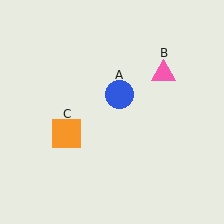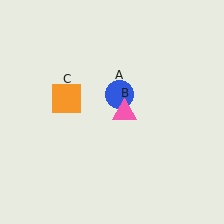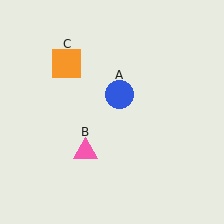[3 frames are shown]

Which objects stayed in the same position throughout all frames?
Blue circle (object A) remained stationary.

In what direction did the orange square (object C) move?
The orange square (object C) moved up.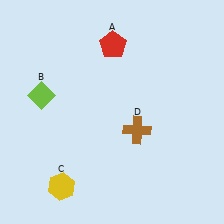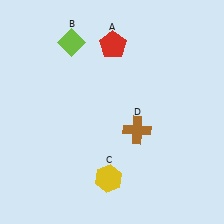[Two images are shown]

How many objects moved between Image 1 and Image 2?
2 objects moved between the two images.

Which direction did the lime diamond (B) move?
The lime diamond (B) moved up.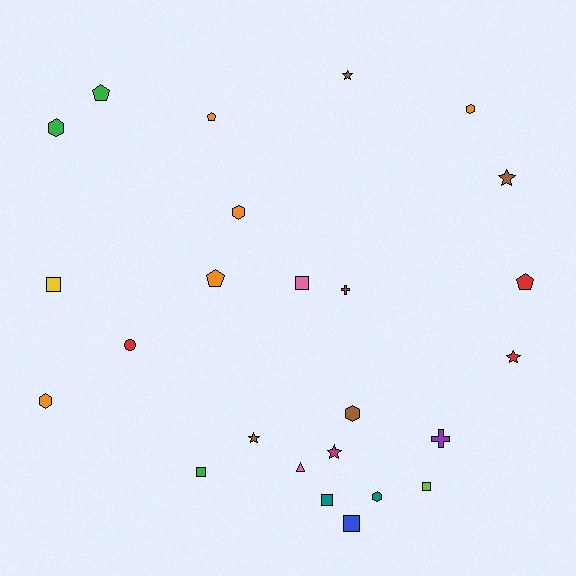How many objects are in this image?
There are 25 objects.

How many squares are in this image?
There are 6 squares.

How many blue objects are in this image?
There is 1 blue object.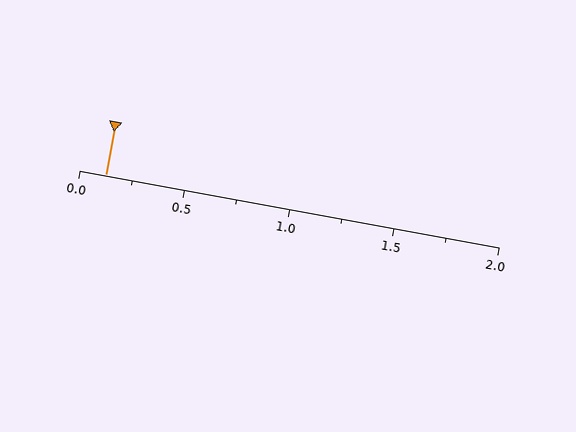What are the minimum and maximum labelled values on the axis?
The axis runs from 0.0 to 2.0.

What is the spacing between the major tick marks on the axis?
The major ticks are spaced 0.5 apart.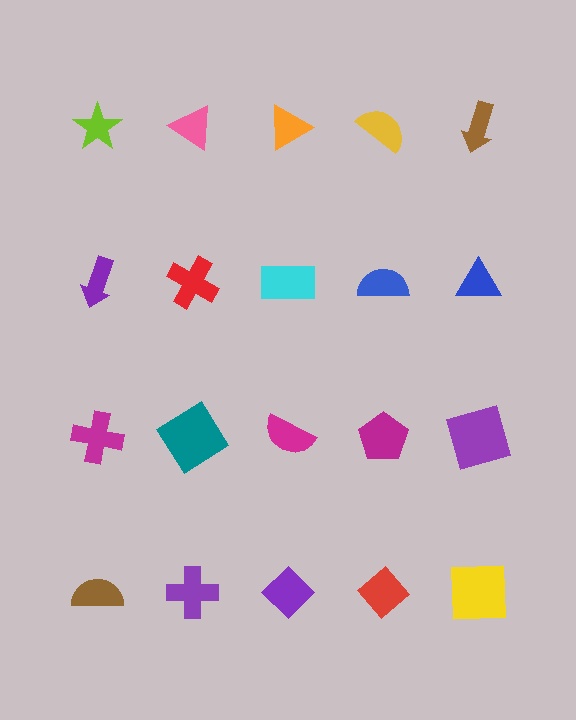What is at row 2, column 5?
A blue triangle.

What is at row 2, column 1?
A purple arrow.